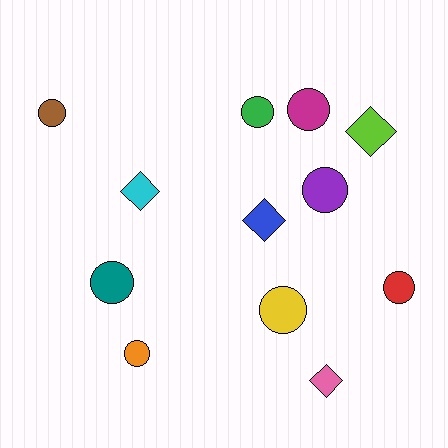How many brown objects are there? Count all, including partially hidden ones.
There is 1 brown object.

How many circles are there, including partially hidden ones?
There are 8 circles.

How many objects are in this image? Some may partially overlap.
There are 12 objects.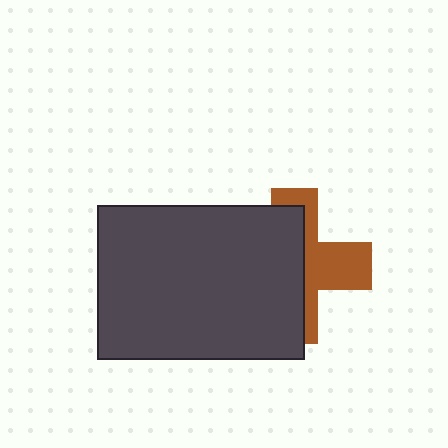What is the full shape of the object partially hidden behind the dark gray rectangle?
The partially hidden object is a brown cross.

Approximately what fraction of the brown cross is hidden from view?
Roughly 59% of the brown cross is hidden behind the dark gray rectangle.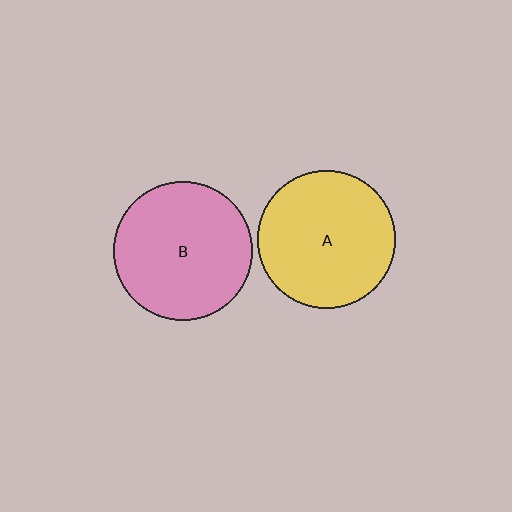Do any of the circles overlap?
No, none of the circles overlap.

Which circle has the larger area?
Circle B (pink).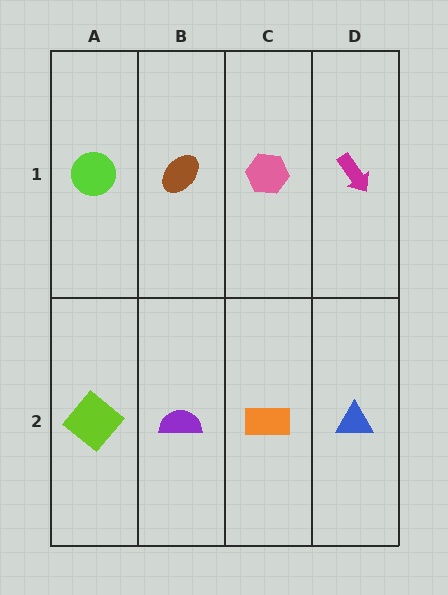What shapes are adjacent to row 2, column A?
A lime circle (row 1, column A), a purple semicircle (row 2, column B).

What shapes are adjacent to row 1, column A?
A lime diamond (row 2, column A), a brown ellipse (row 1, column B).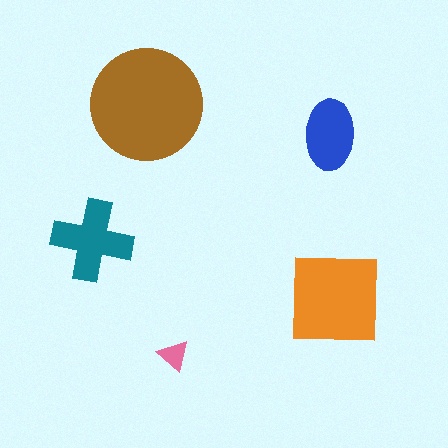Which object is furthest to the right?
The orange square is rightmost.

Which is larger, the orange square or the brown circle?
The brown circle.